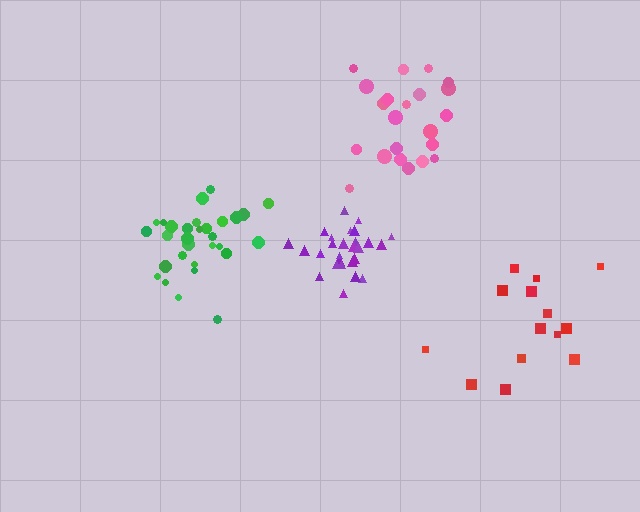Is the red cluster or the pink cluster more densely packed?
Pink.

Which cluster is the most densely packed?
Purple.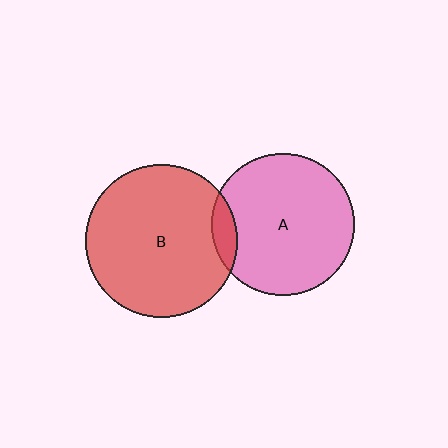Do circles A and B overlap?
Yes.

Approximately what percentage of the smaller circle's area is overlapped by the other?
Approximately 10%.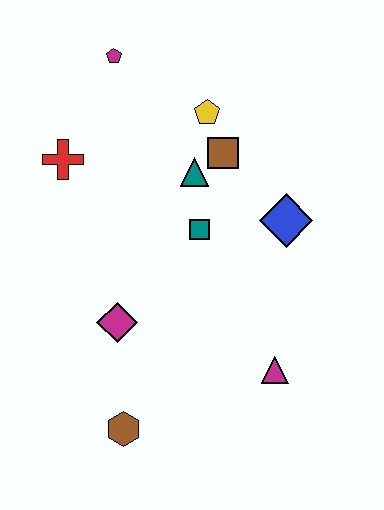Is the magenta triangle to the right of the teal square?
Yes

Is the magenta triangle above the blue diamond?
No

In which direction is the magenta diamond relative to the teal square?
The magenta diamond is below the teal square.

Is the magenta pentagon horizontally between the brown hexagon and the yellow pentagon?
No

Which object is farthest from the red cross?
The magenta triangle is farthest from the red cross.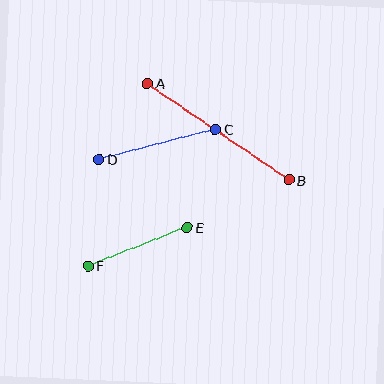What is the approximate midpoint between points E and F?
The midpoint is at approximately (138, 247) pixels.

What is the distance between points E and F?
The distance is approximately 106 pixels.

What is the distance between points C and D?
The distance is approximately 120 pixels.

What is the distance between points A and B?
The distance is approximately 171 pixels.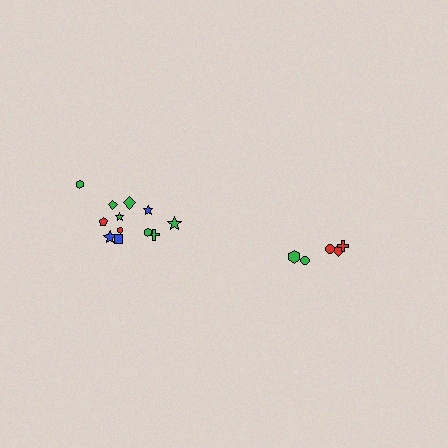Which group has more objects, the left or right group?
The left group.